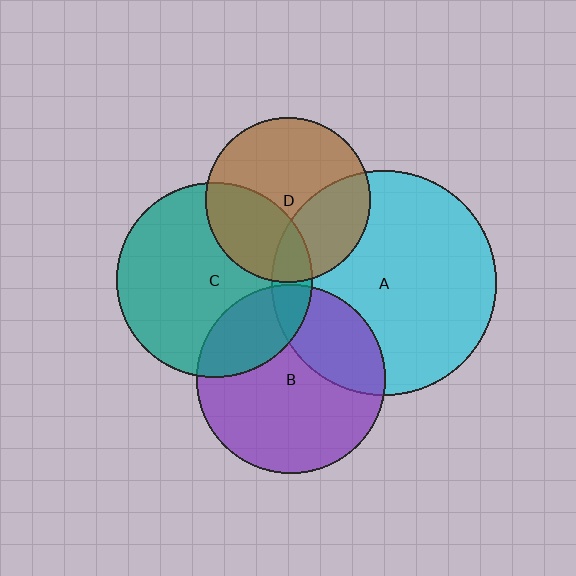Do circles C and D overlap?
Yes.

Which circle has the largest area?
Circle A (cyan).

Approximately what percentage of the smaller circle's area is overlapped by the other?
Approximately 35%.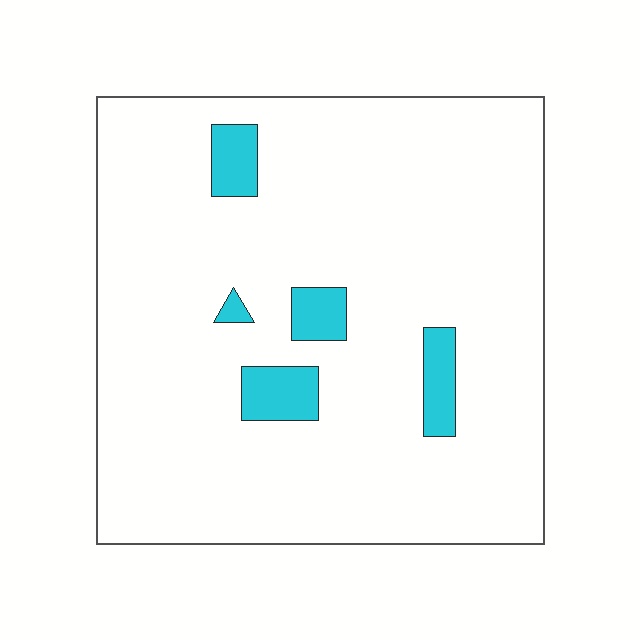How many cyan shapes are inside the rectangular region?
5.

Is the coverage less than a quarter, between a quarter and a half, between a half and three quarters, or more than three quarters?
Less than a quarter.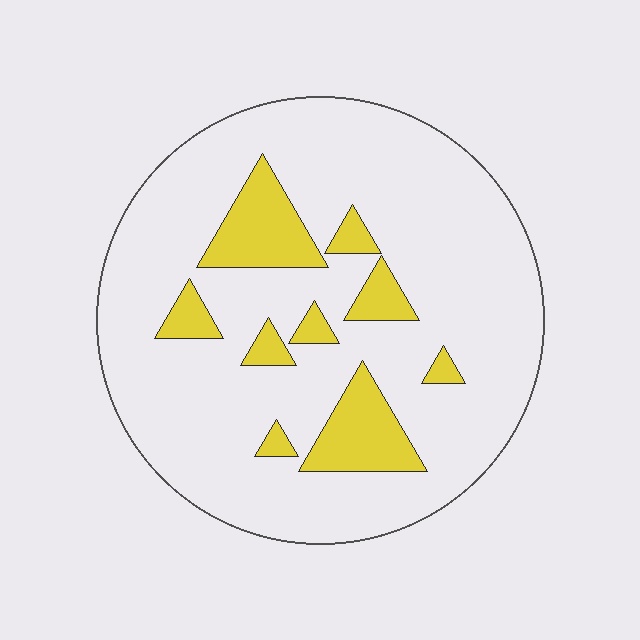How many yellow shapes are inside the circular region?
9.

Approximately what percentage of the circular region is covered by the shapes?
Approximately 15%.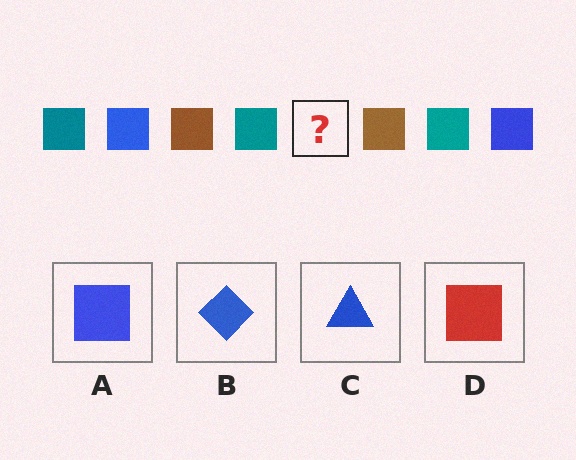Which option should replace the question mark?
Option A.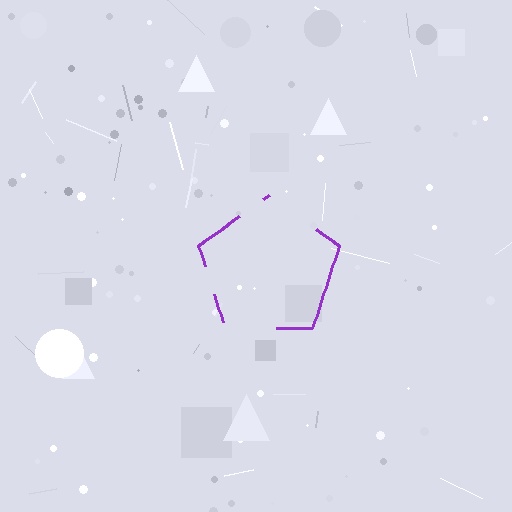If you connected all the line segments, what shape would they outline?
They would outline a pentagon.